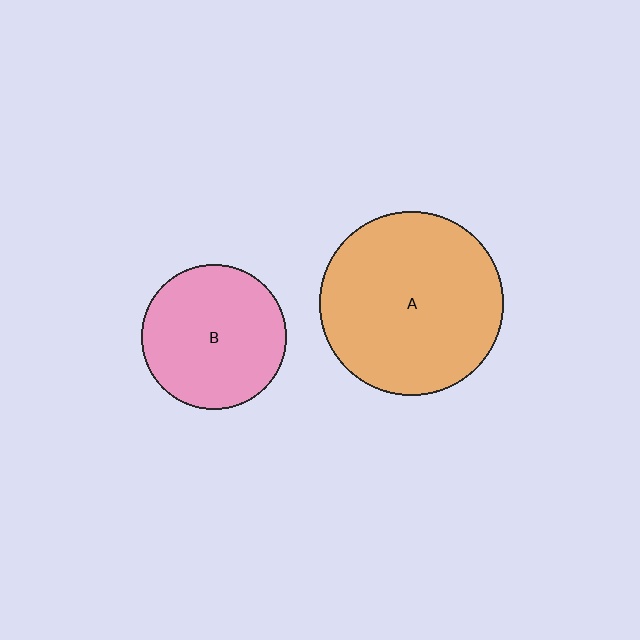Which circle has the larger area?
Circle A (orange).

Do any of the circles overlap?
No, none of the circles overlap.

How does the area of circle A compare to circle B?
Approximately 1.6 times.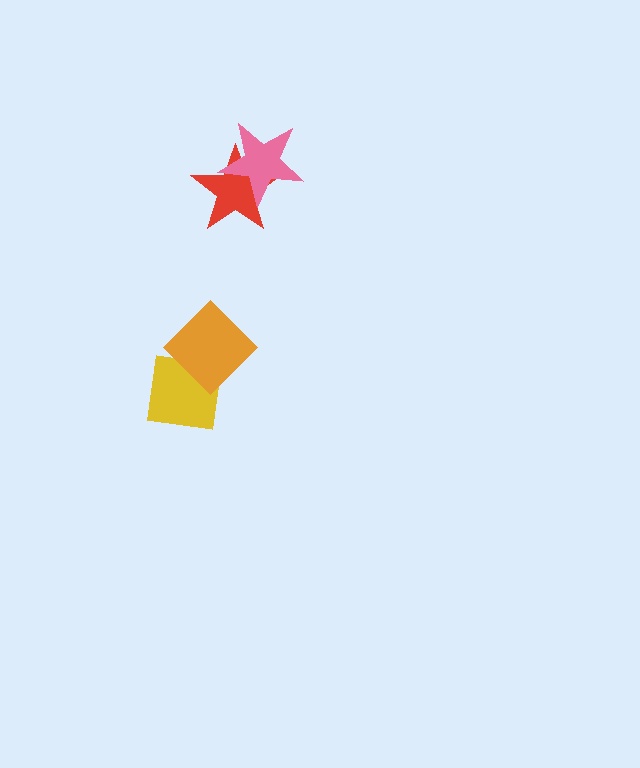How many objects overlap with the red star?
1 object overlaps with the red star.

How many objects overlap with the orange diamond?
1 object overlaps with the orange diamond.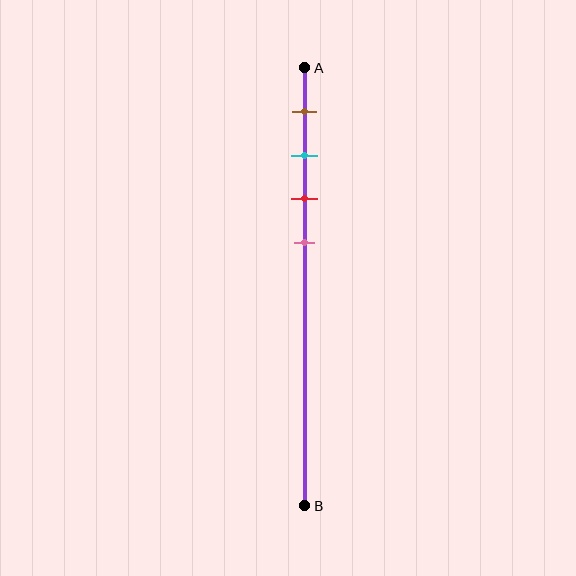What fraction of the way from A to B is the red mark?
The red mark is approximately 30% (0.3) of the way from A to B.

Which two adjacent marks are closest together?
The cyan and red marks are the closest adjacent pair.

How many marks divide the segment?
There are 4 marks dividing the segment.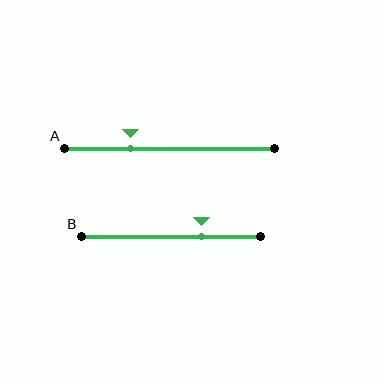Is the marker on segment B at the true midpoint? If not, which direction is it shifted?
No, the marker on segment B is shifted to the right by about 17% of the segment length.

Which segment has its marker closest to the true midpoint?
Segment B has its marker closest to the true midpoint.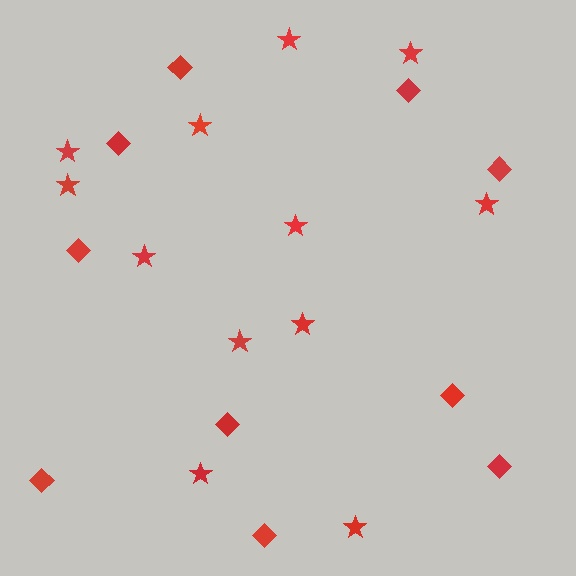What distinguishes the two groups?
There are 2 groups: one group of diamonds (10) and one group of stars (12).